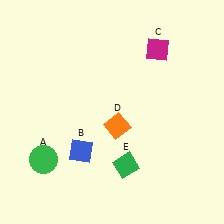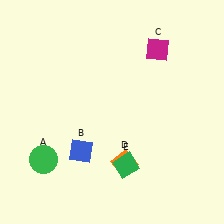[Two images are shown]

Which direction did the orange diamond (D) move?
The orange diamond (D) moved down.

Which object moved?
The orange diamond (D) moved down.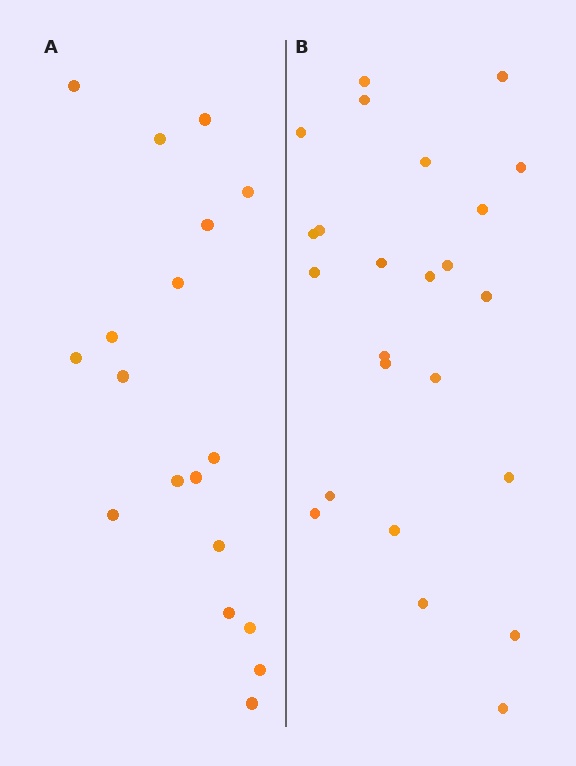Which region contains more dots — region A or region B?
Region B (the right region) has more dots.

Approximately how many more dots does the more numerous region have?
Region B has about 6 more dots than region A.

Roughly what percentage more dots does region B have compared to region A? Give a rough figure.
About 35% more.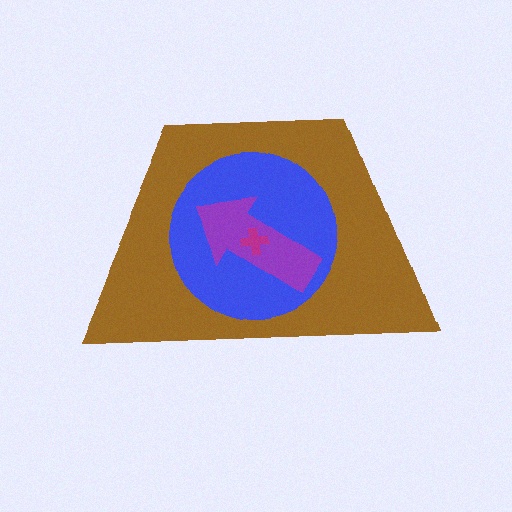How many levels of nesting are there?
4.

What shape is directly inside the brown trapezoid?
The blue circle.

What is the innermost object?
The magenta cross.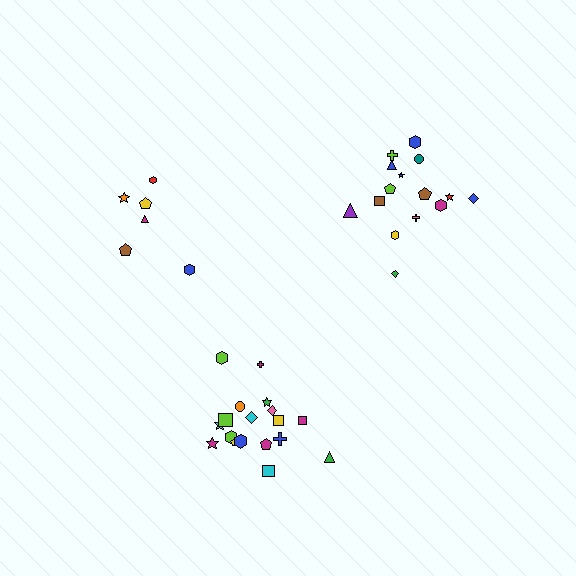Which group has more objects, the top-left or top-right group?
The top-right group.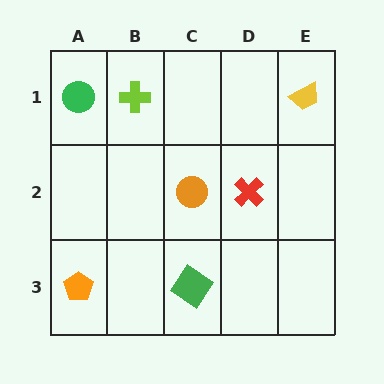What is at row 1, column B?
A lime cross.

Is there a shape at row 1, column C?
No, that cell is empty.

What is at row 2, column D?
A red cross.